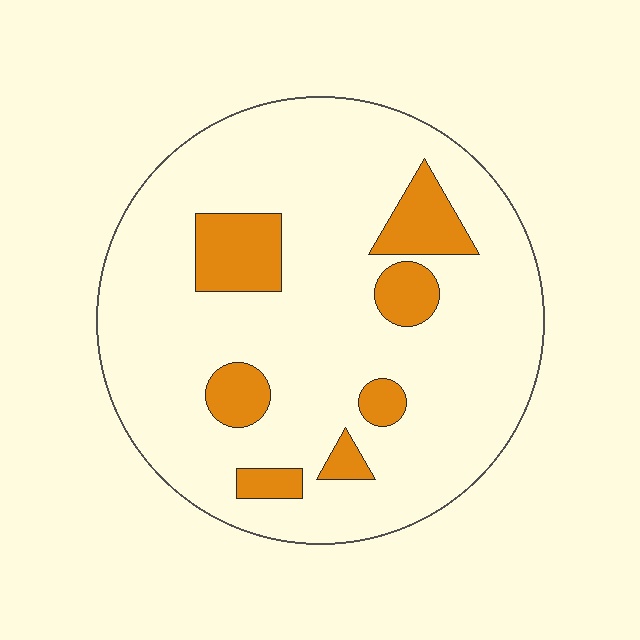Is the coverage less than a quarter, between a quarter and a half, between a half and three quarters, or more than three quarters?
Less than a quarter.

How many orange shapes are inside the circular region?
7.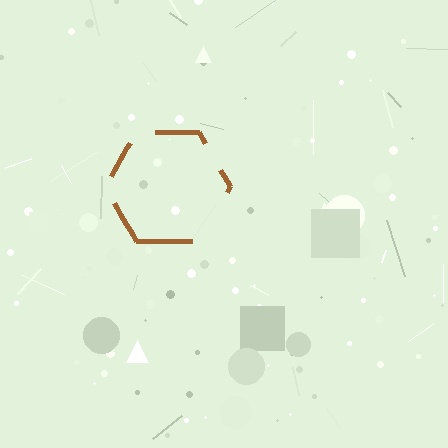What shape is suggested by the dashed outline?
The dashed outline suggests a hexagon.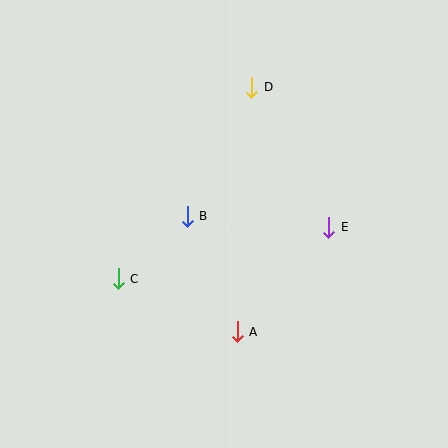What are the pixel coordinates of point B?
Point B is at (187, 216).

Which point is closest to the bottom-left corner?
Point C is closest to the bottom-left corner.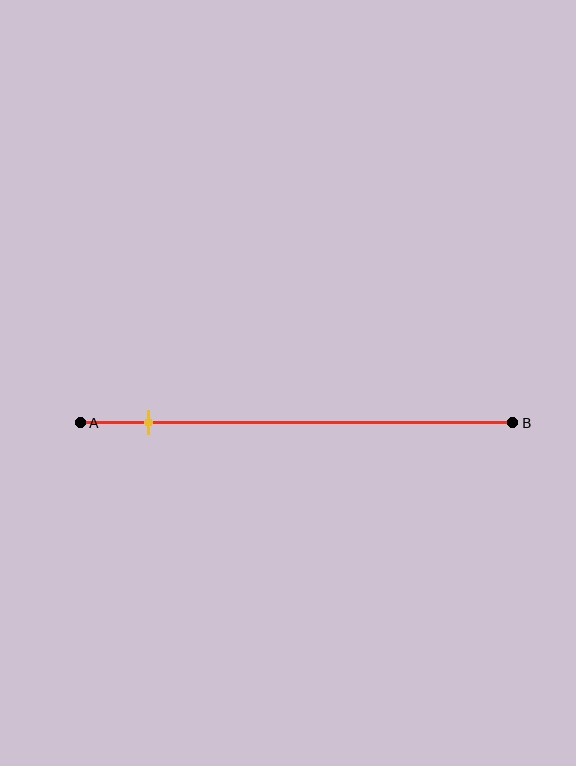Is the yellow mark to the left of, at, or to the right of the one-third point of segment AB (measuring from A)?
The yellow mark is to the left of the one-third point of segment AB.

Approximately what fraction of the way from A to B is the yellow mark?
The yellow mark is approximately 15% of the way from A to B.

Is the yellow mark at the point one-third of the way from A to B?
No, the mark is at about 15% from A, not at the 33% one-third point.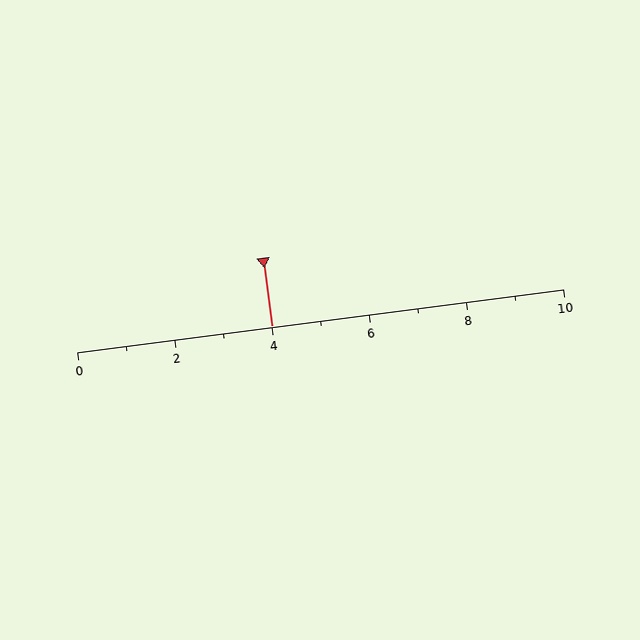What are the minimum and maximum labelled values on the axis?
The axis runs from 0 to 10.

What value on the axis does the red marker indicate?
The marker indicates approximately 4.